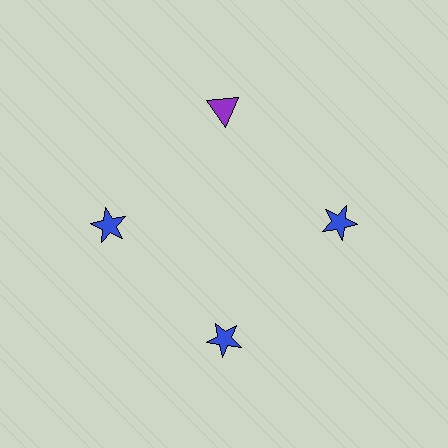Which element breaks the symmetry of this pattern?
The purple triangle at roughly the 12 o'clock position breaks the symmetry. All other shapes are blue stars.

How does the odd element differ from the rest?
It differs in both color (purple instead of blue) and shape (triangle instead of star).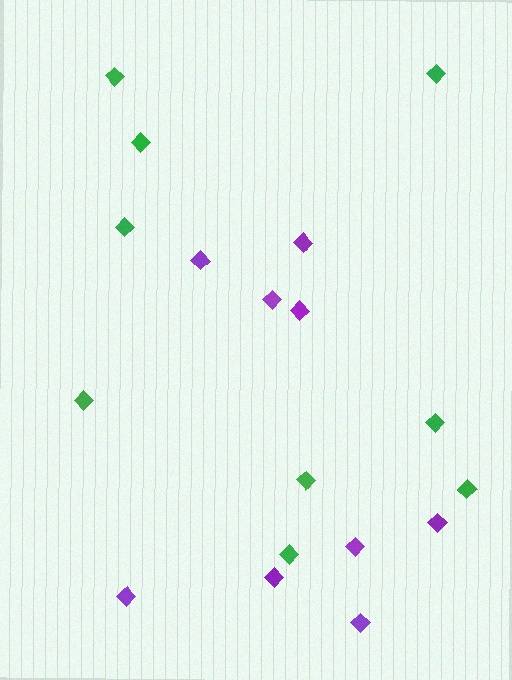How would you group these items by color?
There are 2 groups: one group of green diamonds (9) and one group of purple diamonds (9).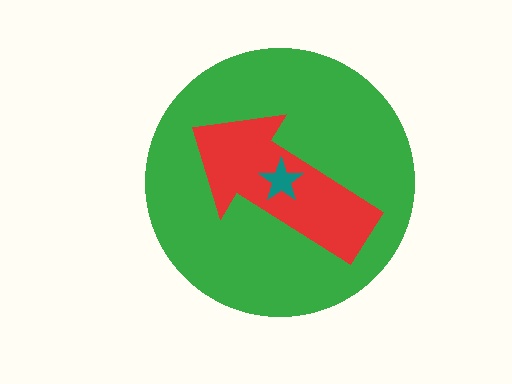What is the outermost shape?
The green circle.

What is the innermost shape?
The teal star.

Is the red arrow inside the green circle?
Yes.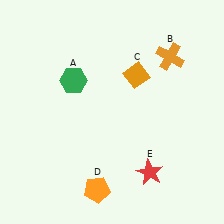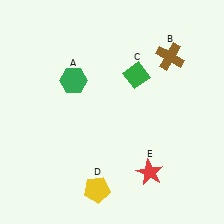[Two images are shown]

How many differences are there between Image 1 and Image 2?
There are 3 differences between the two images.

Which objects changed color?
B changed from orange to brown. C changed from orange to green. D changed from orange to yellow.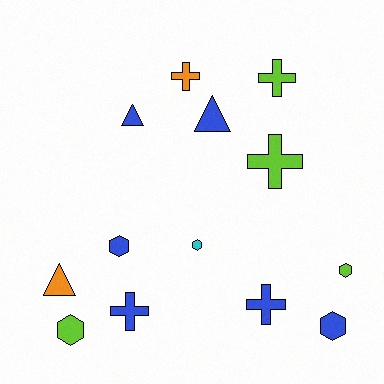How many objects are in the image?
There are 13 objects.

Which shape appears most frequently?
Hexagon, with 5 objects.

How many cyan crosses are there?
There are no cyan crosses.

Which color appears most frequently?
Blue, with 6 objects.